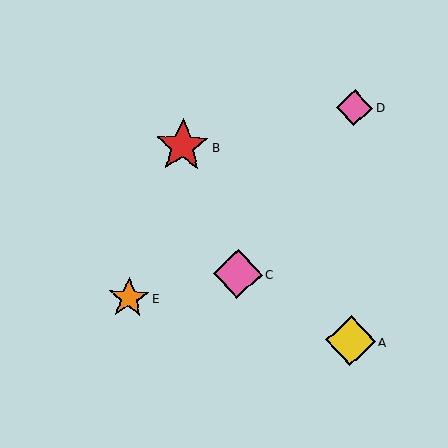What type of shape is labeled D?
Shape D is a pink diamond.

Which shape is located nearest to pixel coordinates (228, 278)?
The pink diamond (labeled C) at (237, 274) is nearest to that location.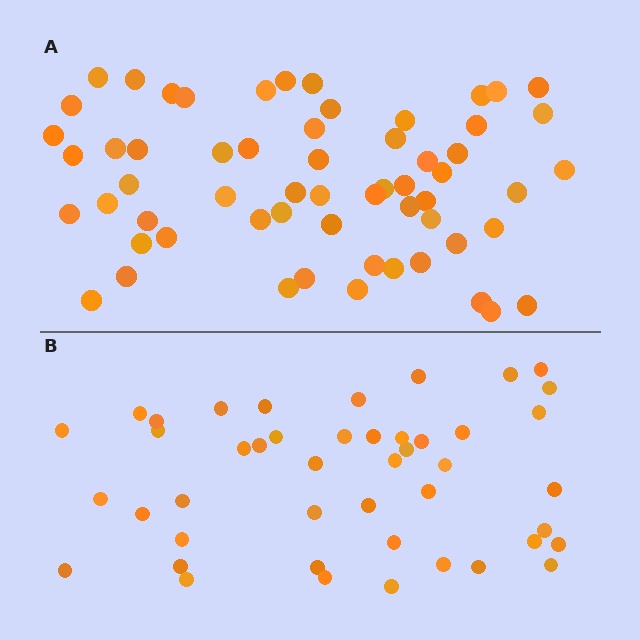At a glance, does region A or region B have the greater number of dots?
Region A (the top region) has more dots.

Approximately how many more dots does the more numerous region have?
Region A has approximately 15 more dots than region B.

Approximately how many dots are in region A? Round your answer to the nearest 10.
About 60 dots.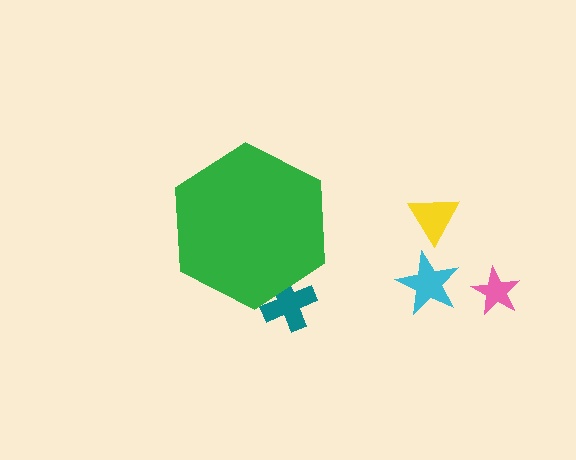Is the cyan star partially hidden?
No, the cyan star is fully visible.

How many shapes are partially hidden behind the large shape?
1 shape is partially hidden.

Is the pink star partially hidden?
No, the pink star is fully visible.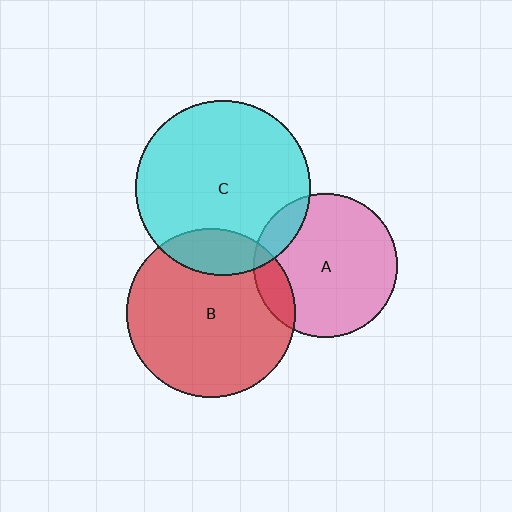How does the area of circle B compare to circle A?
Approximately 1.4 times.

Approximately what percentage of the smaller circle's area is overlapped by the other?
Approximately 15%.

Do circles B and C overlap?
Yes.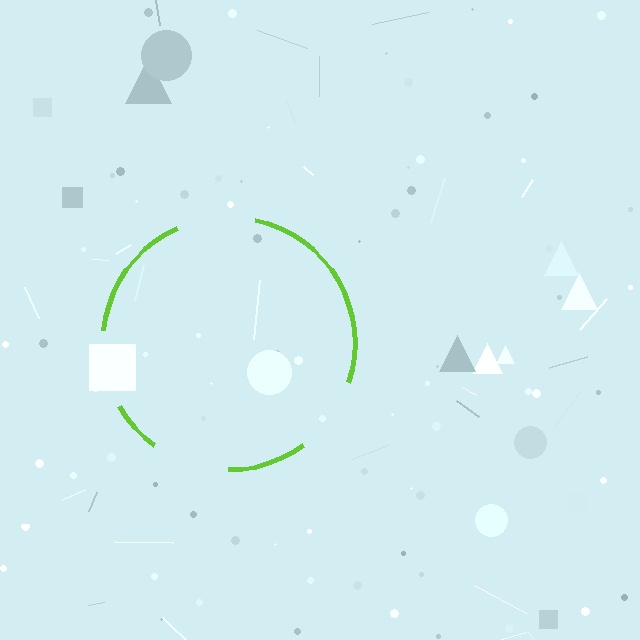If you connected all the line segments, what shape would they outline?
They would outline a circle.